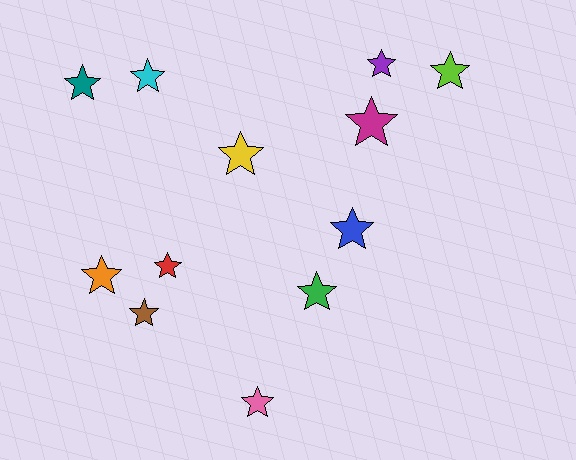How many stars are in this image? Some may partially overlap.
There are 12 stars.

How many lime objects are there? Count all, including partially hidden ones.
There is 1 lime object.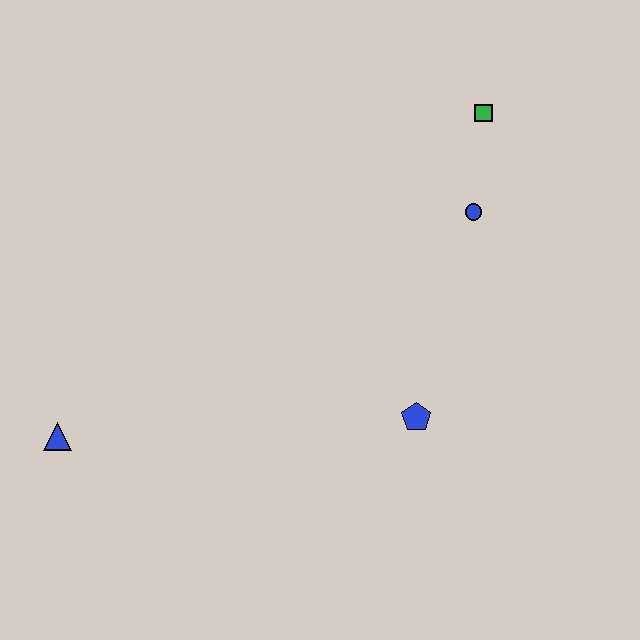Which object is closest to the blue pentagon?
The blue circle is closest to the blue pentagon.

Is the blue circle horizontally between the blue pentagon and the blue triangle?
No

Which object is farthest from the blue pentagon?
The blue triangle is farthest from the blue pentagon.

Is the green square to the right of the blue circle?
Yes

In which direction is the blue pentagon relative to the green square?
The blue pentagon is below the green square.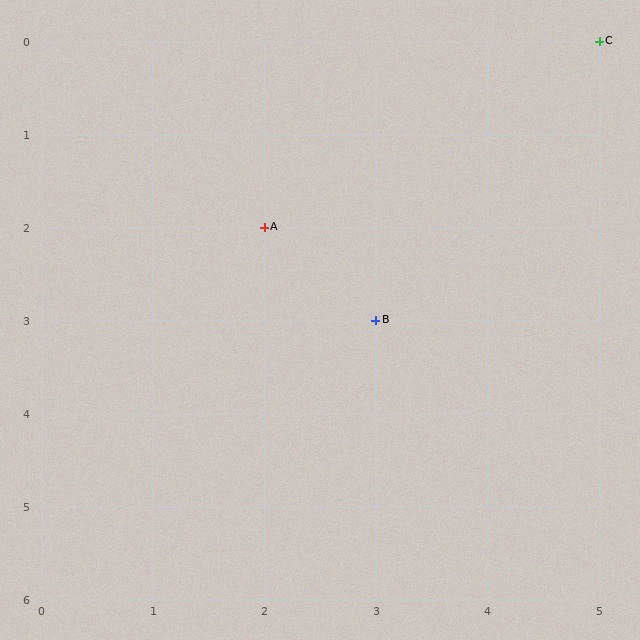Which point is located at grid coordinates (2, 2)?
Point A is at (2, 2).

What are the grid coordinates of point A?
Point A is at grid coordinates (2, 2).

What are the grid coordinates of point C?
Point C is at grid coordinates (5, 0).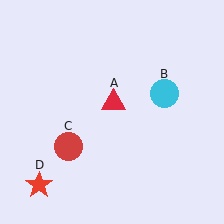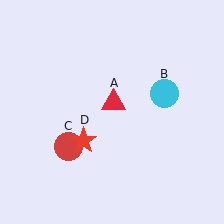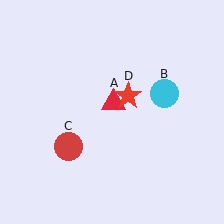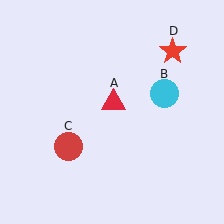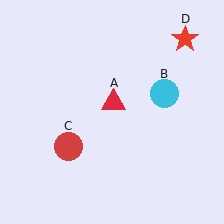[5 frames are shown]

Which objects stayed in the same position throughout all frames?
Red triangle (object A) and cyan circle (object B) and red circle (object C) remained stationary.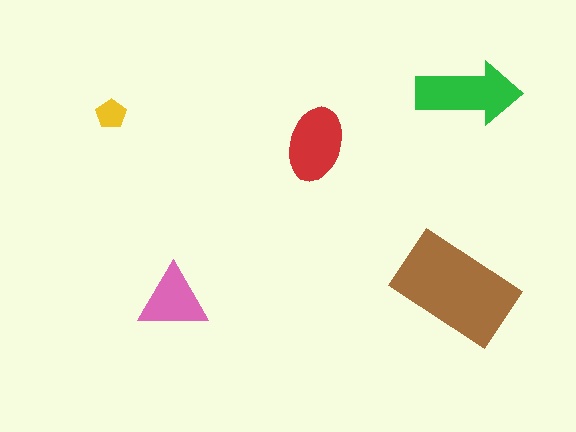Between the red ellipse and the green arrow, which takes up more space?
The green arrow.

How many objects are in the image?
There are 5 objects in the image.